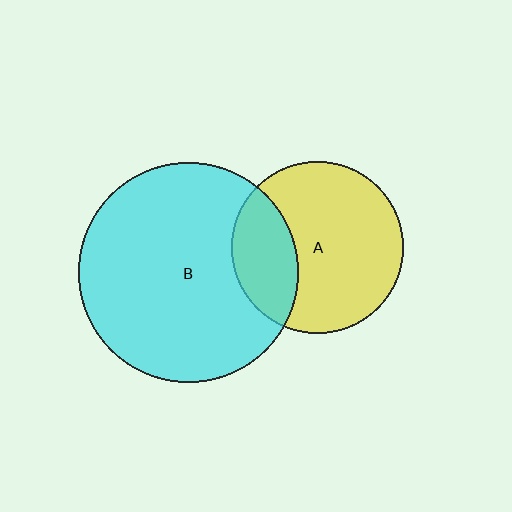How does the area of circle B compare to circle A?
Approximately 1.6 times.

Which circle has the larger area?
Circle B (cyan).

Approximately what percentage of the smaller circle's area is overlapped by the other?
Approximately 25%.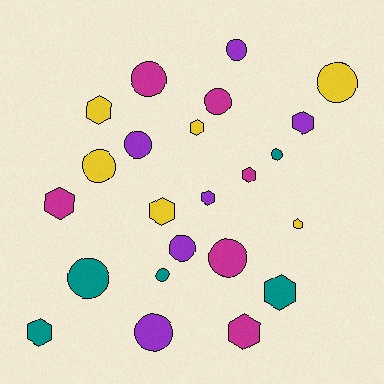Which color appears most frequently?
Magenta, with 6 objects.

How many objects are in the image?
There are 23 objects.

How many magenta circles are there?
There are 3 magenta circles.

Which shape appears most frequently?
Circle, with 12 objects.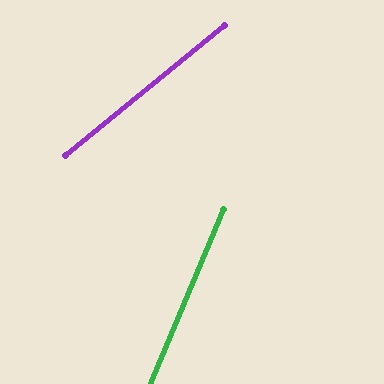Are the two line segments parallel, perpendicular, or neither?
Neither parallel nor perpendicular — they differ by about 28°.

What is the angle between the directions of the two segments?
Approximately 28 degrees.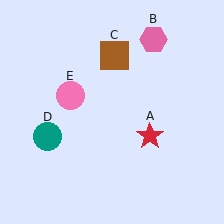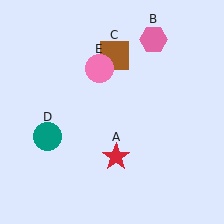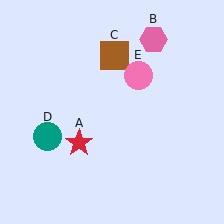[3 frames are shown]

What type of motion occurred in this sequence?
The red star (object A), pink circle (object E) rotated clockwise around the center of the scene.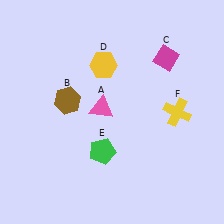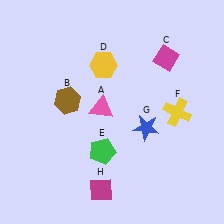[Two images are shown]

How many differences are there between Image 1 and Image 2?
There are 2 differences between the two images.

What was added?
A blue star (G), a magenta diamond (H) were added in Image 2.